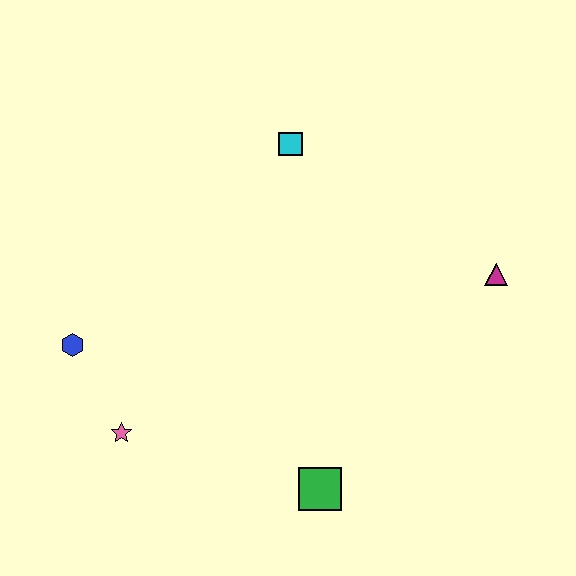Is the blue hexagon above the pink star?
Yes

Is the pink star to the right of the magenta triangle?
No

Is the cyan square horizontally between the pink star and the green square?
Yes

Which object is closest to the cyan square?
The magenta triangle is closest to the cyan square.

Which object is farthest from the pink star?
The magenta triangle is farthest from the pink star.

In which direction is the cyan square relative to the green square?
The cyan square is above the green square.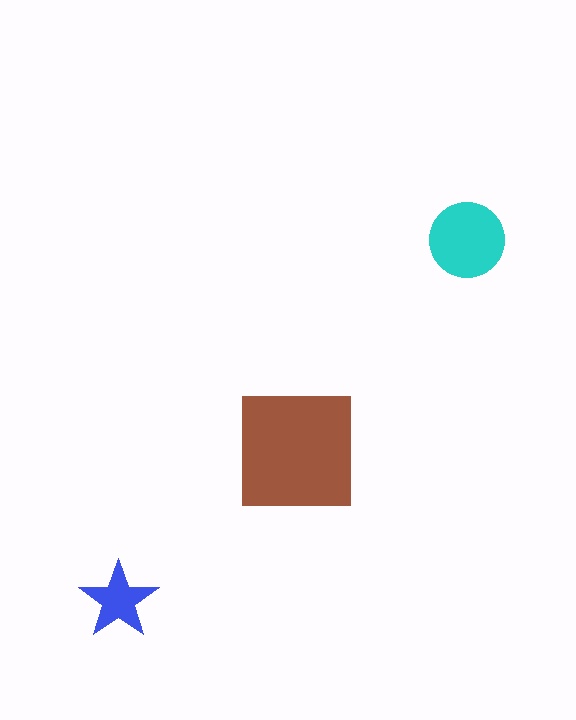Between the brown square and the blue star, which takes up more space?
The brown square.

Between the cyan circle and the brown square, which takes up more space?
The brown square.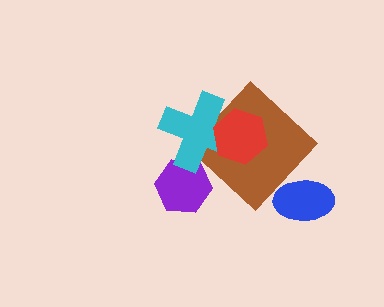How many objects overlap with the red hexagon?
2 objects overlap with the red hexagon.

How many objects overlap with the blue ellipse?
0 objects overlap with the blue ellipse.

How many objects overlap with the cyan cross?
3 objects overlap with the cyan cross.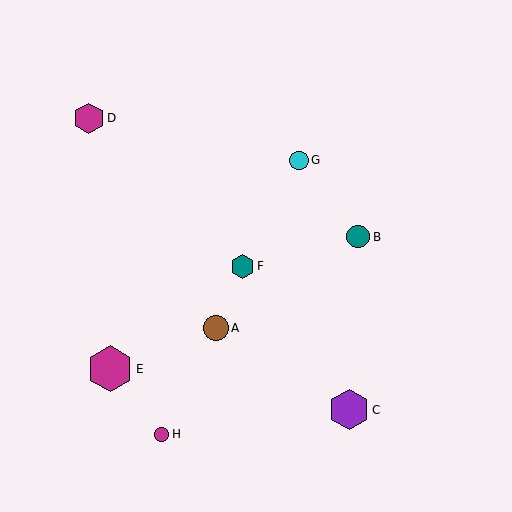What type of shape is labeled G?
Shape G is a cyan circle.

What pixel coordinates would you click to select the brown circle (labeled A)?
Click at (216, 328) to select the brown circle A.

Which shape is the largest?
The magenta hexagon (labeled E) is the largest.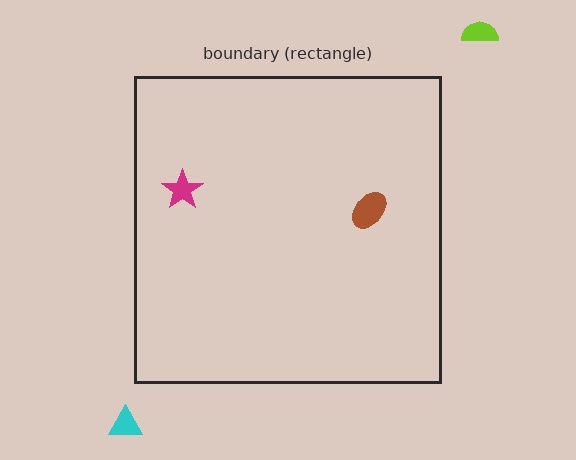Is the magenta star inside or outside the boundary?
Inside.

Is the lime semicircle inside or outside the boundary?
Outside.